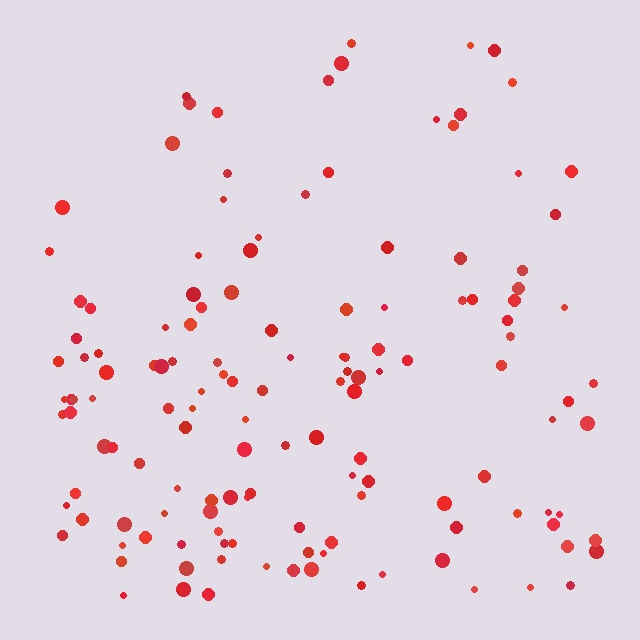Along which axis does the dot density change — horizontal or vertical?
Vertical.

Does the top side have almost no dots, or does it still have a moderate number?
Still a moderate number, just noticeably fewer than the bottom.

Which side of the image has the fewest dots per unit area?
The top.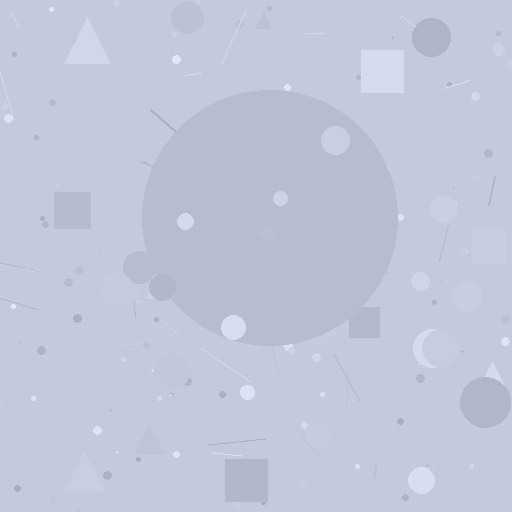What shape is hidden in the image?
A circle is hidden in the image.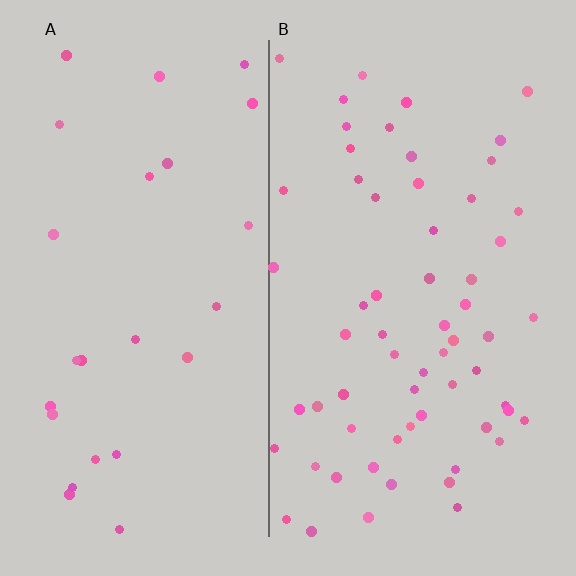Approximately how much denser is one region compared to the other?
Approximately 2.4× — region B over region A.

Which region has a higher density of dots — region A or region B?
B (the right).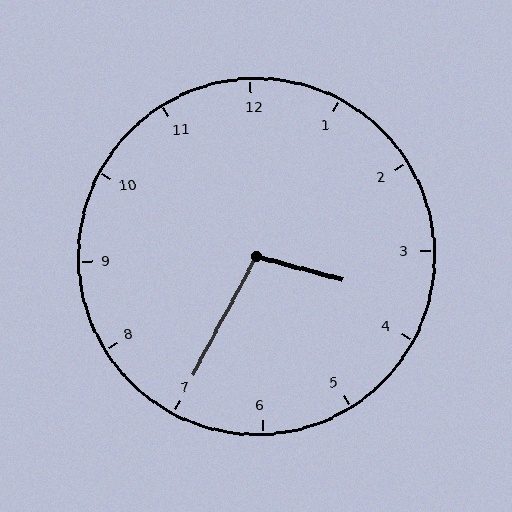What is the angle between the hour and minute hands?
Approximately 102 degrees.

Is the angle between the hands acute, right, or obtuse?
It is obtuse.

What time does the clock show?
3:35.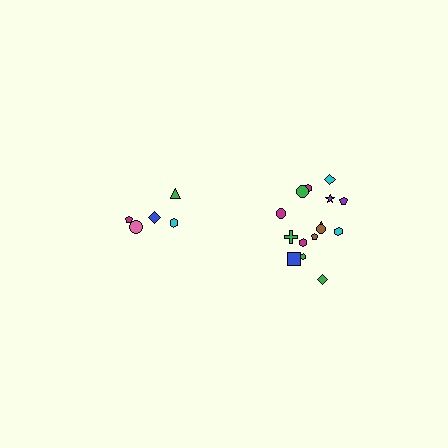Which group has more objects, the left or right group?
The right group.